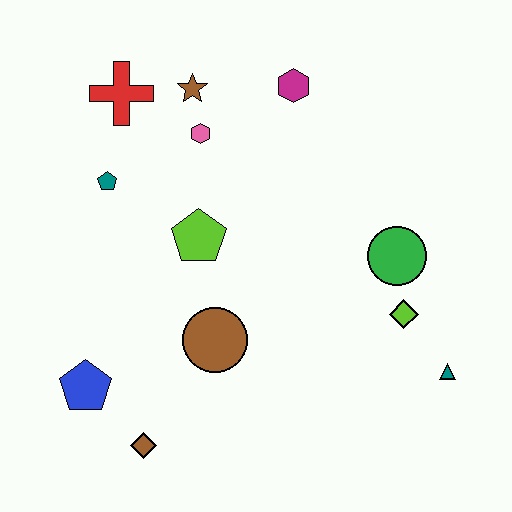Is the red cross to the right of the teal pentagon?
Yes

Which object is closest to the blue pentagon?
The brown diamond is closest to the blue pentagon.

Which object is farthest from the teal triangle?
The red cross is farthest from the teal triangle.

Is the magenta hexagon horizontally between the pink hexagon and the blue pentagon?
No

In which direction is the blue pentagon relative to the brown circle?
The blue pentagon is to the left of the brown circle.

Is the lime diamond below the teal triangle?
No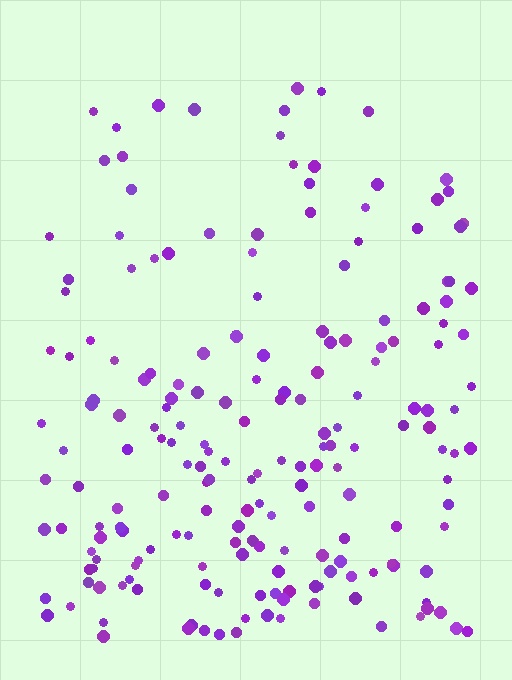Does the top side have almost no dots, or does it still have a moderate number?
Still a moderate number, just noticeably fewer than the bottom.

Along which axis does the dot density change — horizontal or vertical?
Vertical.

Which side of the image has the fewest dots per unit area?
The top.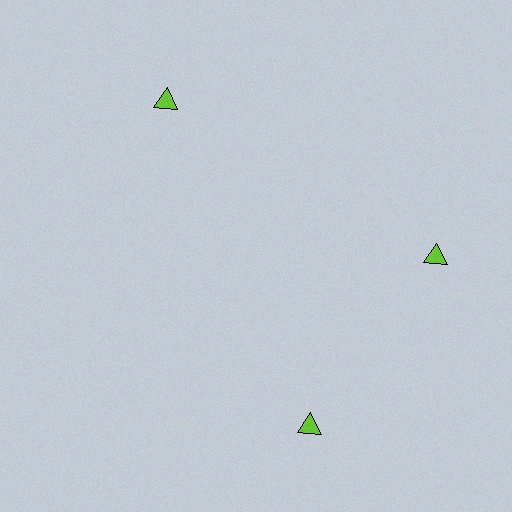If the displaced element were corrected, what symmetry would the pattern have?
It would have 3-fold rotational symmetry — the pattern would map onto itself every 120 degrees.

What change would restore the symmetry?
The symmetry would be restored by rotating it back into even spacing with its neighbors so that all 3 triangles sit at equal angles and equal distance from the center.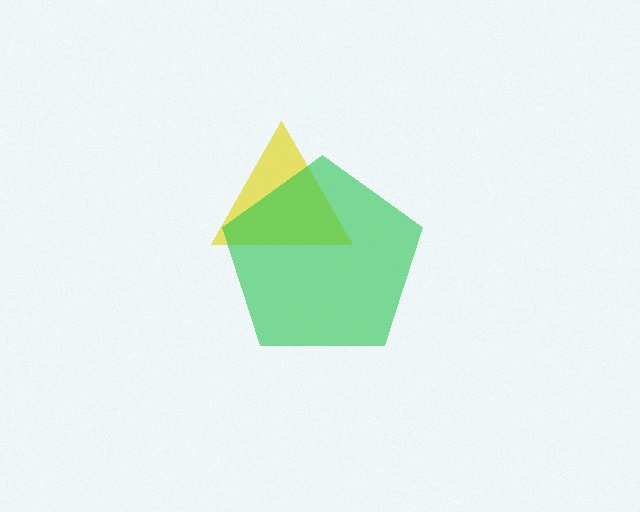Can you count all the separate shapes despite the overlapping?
Yes, there are 2 separate shapes.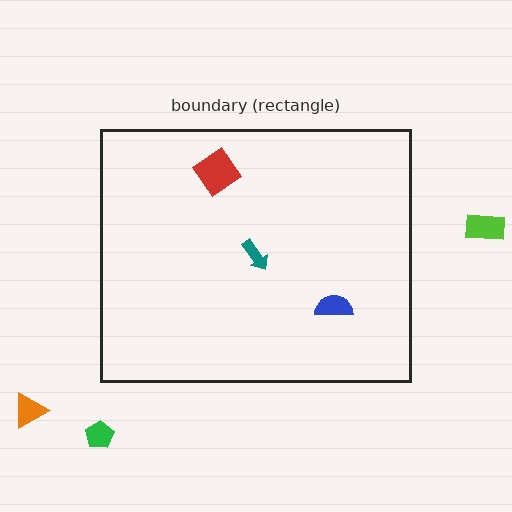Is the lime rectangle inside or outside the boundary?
Outside.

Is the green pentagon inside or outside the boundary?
Outside.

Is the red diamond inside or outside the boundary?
Inside.